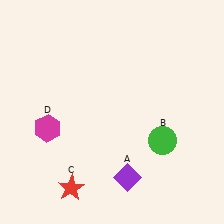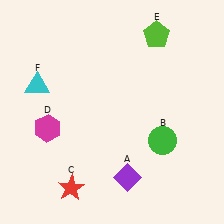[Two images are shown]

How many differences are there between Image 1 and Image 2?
There are 2 differences between the two images.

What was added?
A lime pentagon (E), a cyan triangle (F) were added in Image 2.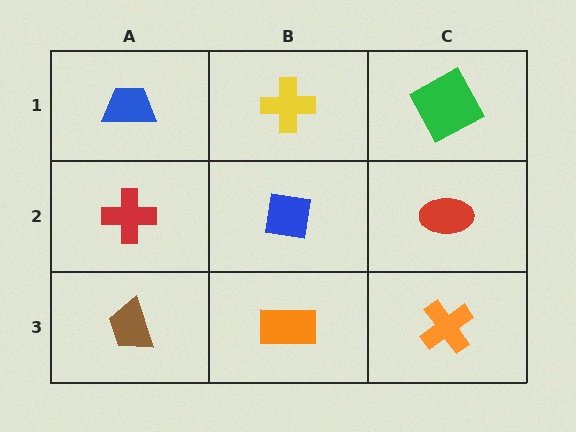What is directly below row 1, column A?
A red cross.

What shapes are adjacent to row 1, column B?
A blue square (row 2, column B), a blue trapezoid (row 1, column A), a green square (row 1, column C).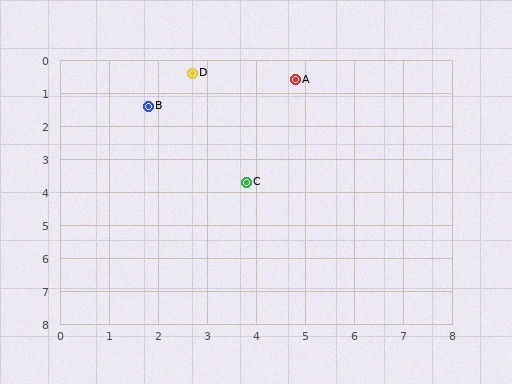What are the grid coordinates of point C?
Point C is at approximately (3.8, 3.7).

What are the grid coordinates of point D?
Point D is at approximately (2.7, 0.4).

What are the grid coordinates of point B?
Point B is at approximately (1.8, 1.4).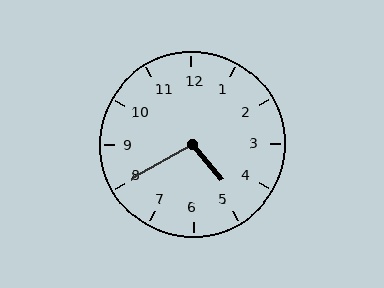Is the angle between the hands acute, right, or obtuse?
It is obtuse.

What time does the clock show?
4:40.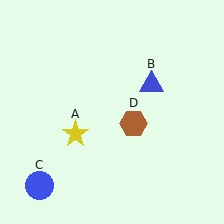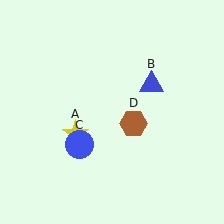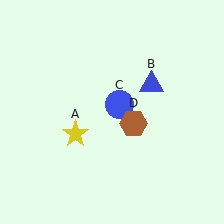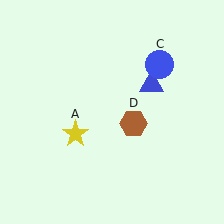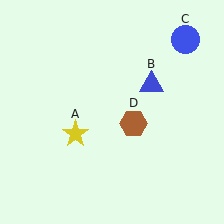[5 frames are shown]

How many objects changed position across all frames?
1 object changed position: blue circle (object C).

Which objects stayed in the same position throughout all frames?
Yellow star (object A) and blue triangle (object B) and brown hexagon (object D) remained stationary.